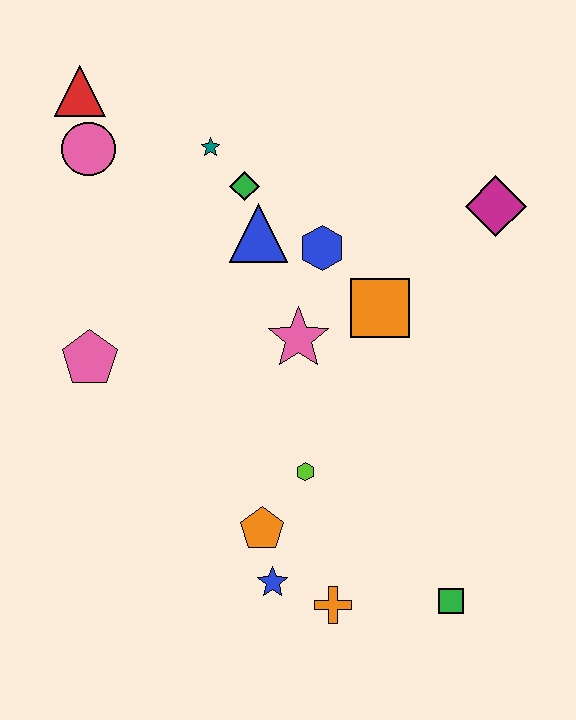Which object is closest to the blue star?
The orange pentagon is closest to the blue star.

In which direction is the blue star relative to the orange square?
The blue star is below the orange square.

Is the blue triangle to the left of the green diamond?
No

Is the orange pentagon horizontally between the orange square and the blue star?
No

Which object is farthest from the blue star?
The red triangle is farthest from the blue star.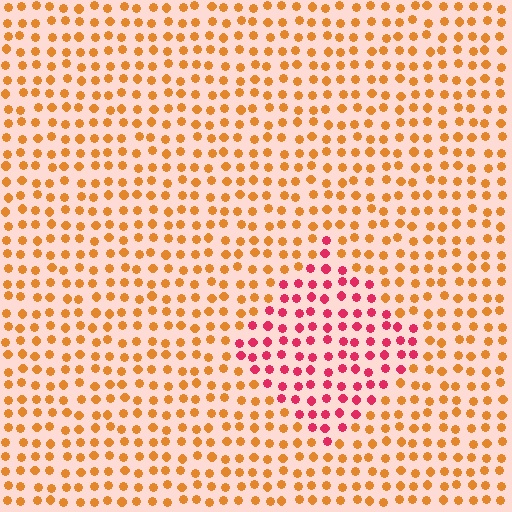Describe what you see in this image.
The image is filled with small orange elements in a uniform arrangement. A diamond-shaped region is visible where the elements are tinted to a slightly different hue, forming a subtle color boundary.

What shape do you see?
I see a diamond.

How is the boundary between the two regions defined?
The boundary is defined purely by a slight shift in hue (about 48 degrees). Spacing, size, and orientation are identical on both sides.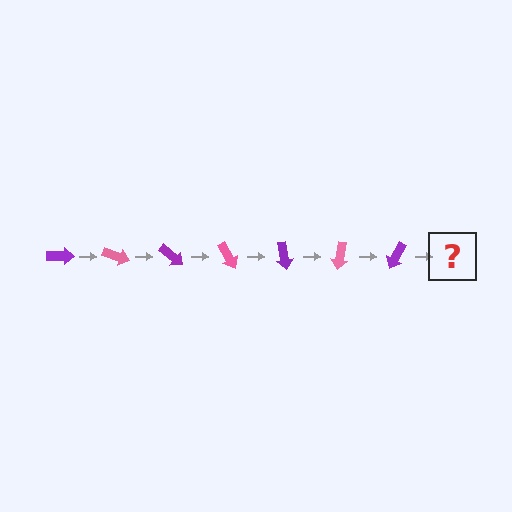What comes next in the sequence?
The next element should be a pink arrow, rotated 140 degrees from the start.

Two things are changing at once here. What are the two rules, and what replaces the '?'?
The two rules are that it rotates 20 degrees each step and the color cycles through purple and pink. The '?' should be a pink arrow, rotated 140 degrees from the start.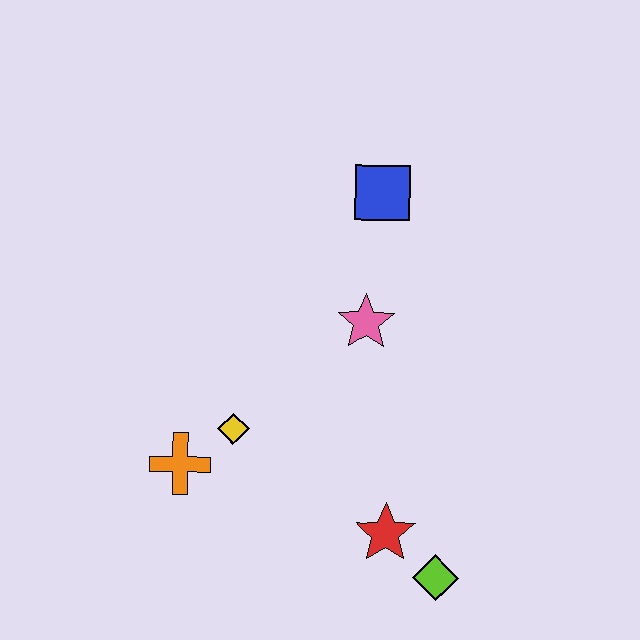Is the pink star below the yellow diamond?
No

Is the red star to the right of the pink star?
Yes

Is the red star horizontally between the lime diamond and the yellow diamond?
Yes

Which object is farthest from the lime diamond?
The blue square is farthest from the lime diamond.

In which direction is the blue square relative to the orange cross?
The blue square is above the orange cross.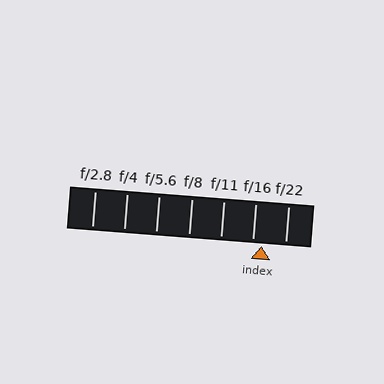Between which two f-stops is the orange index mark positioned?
The index mark is between f/16 and f/22.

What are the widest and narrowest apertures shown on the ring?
The widest aperture shown is f/2.8 and the narrowest is f/22.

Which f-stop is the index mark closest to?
The index mark is closest to f/16.